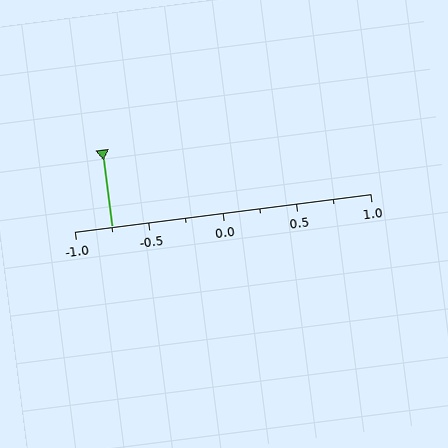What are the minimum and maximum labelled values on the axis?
The axis runs from -1.0 to 1.0.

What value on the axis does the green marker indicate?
The marker indicates approximately -0.75.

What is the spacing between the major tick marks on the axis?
The major ticks are spaced 0.5 apart.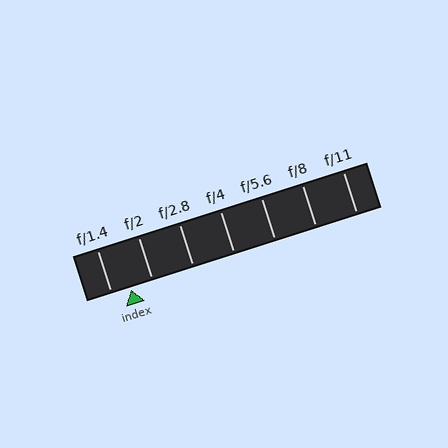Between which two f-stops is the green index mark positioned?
The index mark is between f/1.4 and f/2.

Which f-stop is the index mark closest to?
The index mark is closest to f/1.4.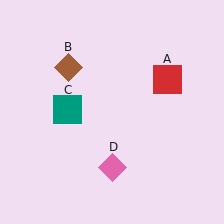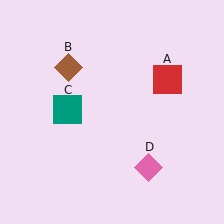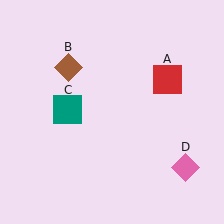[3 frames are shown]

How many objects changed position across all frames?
1 object changed position: pink diamond (object D).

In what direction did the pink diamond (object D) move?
The pink diamond (object D) moved right.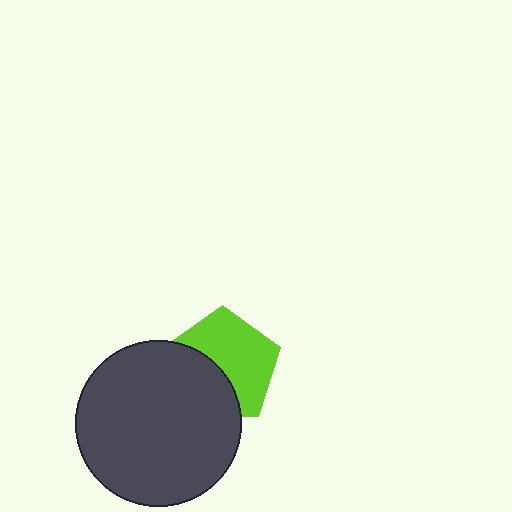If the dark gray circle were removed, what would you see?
You would see the complete lime pentagon.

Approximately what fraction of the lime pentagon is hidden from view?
Roughly 41% of the lime pentagon is hidden behind the dark gray circle.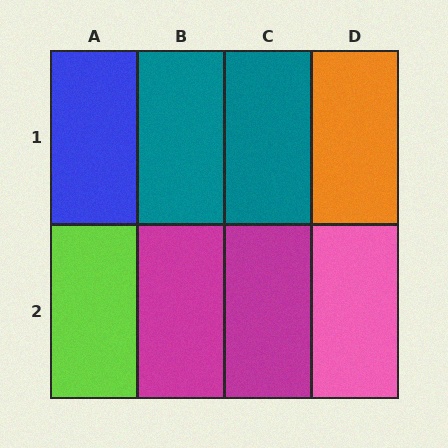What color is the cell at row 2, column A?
Lime.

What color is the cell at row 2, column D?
Pink.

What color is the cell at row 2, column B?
Magenta.